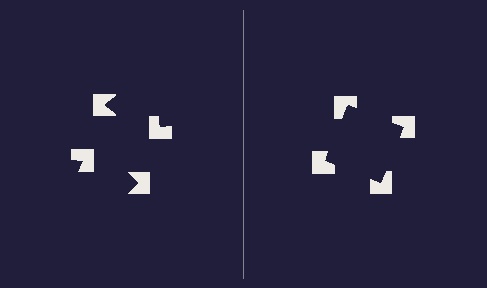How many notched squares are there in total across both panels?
8 — 4 on each side.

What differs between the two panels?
The notched squares are positioned identically on both sides; only the wedge orientations differ. On the right they align to a square; on the left they are misaligned.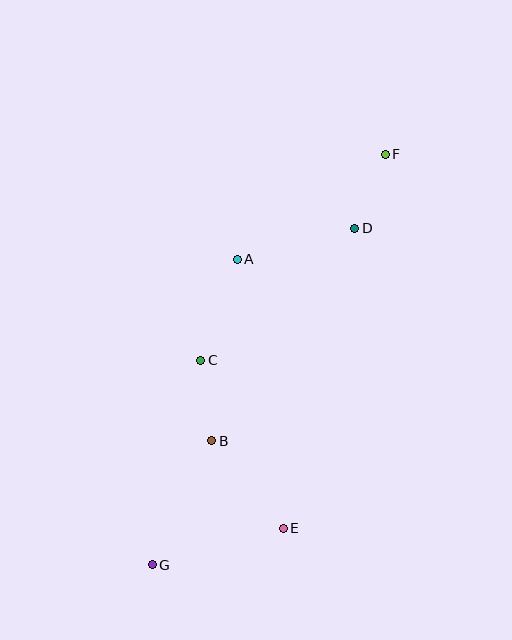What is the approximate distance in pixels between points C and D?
The distance between C and D is approximately 203 pixels.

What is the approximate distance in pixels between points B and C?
The distance between B and C is approximately 81 pixels.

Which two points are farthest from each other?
Points F and G are farthest from each other.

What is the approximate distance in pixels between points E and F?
The distance between E and F is approximately 387 pixels.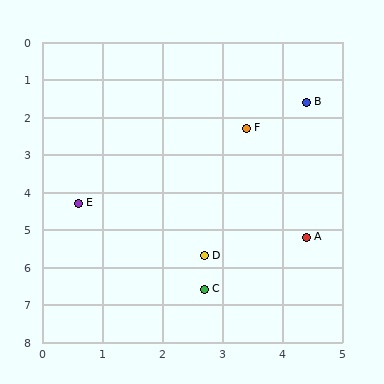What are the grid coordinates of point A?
Point A is at approximately (4.4, 5.2).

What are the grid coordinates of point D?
Point D is at approximately (2.7, 5.7).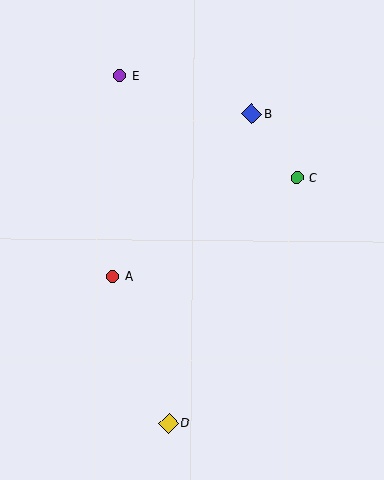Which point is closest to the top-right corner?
Point B is closest to the top-right corner.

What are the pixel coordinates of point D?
Point D is at (169, 423).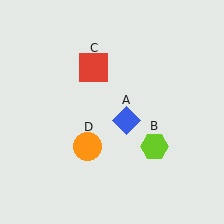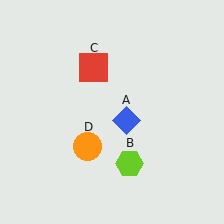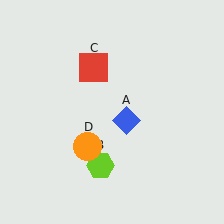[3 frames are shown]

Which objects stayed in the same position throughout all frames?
Blue diamond (object A) and red square (object C) and orange circle (object D) remained stationary.